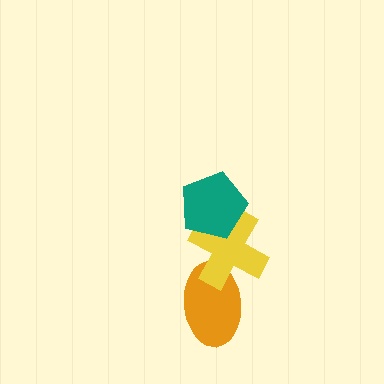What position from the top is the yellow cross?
The yellow cross is 2nd from the top.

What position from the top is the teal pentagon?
The teal pentagon is 1st from the top.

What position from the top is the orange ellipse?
The orange ellipse is 3rd from the top.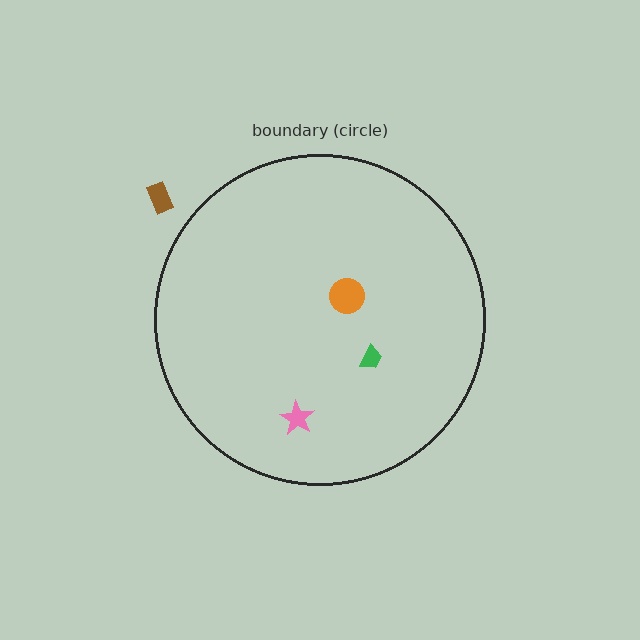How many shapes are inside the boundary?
3 inside, 1 outside.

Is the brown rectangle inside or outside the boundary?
Outside.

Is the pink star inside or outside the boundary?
Inside.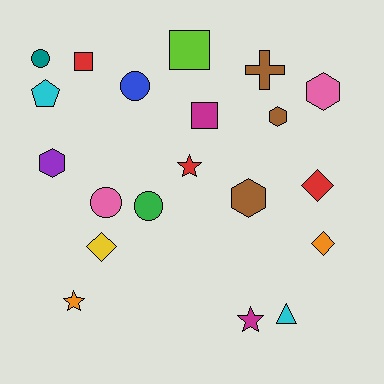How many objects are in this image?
There are 20 objects.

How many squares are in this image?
There are 3 squares.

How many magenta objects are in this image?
There are 2 magenta objects.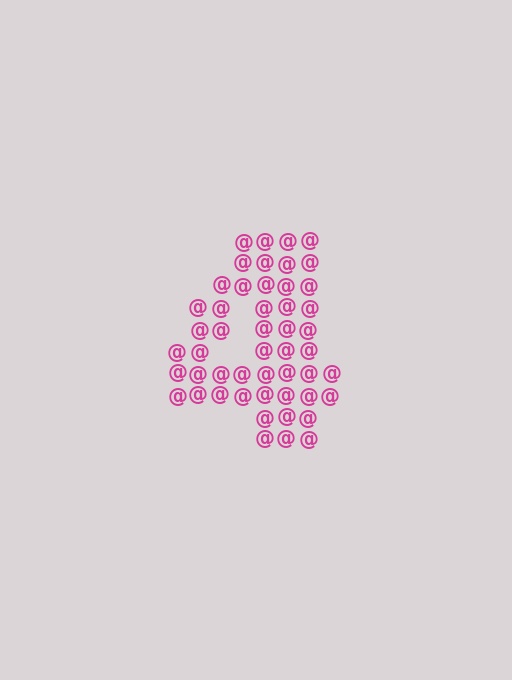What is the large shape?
The large shape is the digit 4.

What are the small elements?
The small elements are at signs.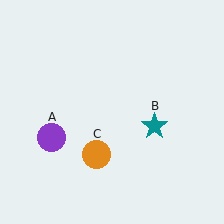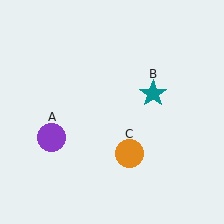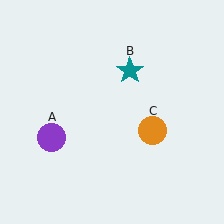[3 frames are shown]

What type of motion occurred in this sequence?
The teal star (object B), orange circle (object C) rotated counterclockwise around the center of the scene.